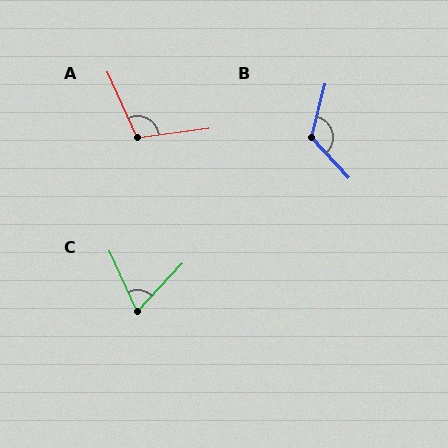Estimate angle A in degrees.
Approximately 107 degrees.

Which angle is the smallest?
C, at approximately 68 degrees.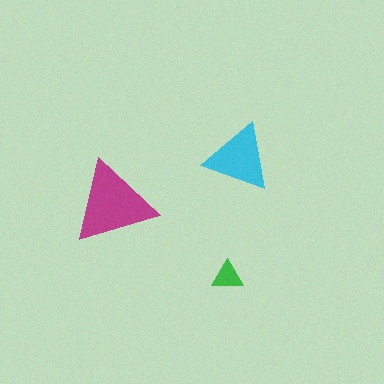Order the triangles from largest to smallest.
the magenta one, the cyan one, the green one.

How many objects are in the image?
There are 3 objects in the image.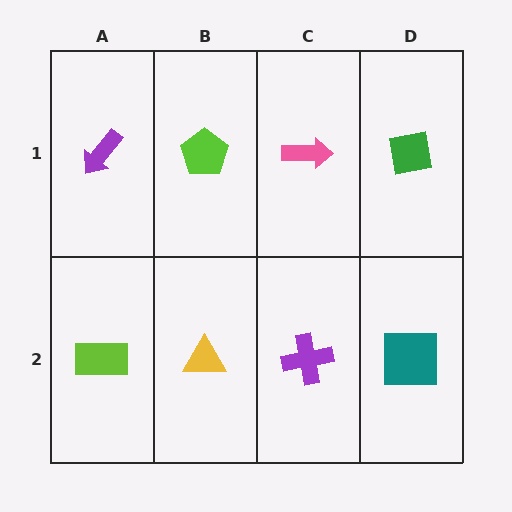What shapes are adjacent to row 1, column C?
A purple cross (row 2, column C), a lime pentagon (row 1, column B), a green square (row 1, column D).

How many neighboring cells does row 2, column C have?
3.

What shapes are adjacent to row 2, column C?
A pink arrow (row 1, column C), a yellow triangle (row 2, column B), a teal square (row 2, column D).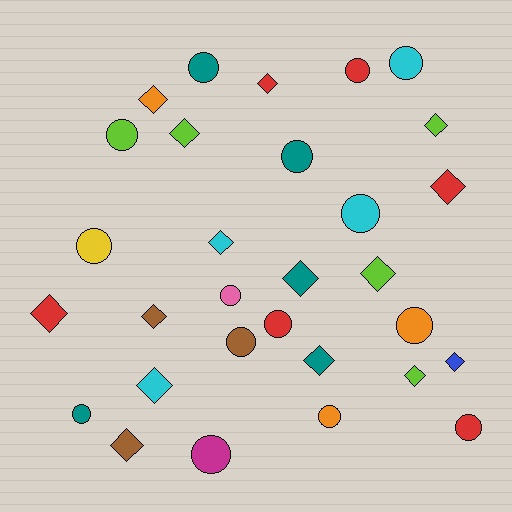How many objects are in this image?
There are 30 objects.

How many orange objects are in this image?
There are 3 orange objects.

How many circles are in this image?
There are 15 circles.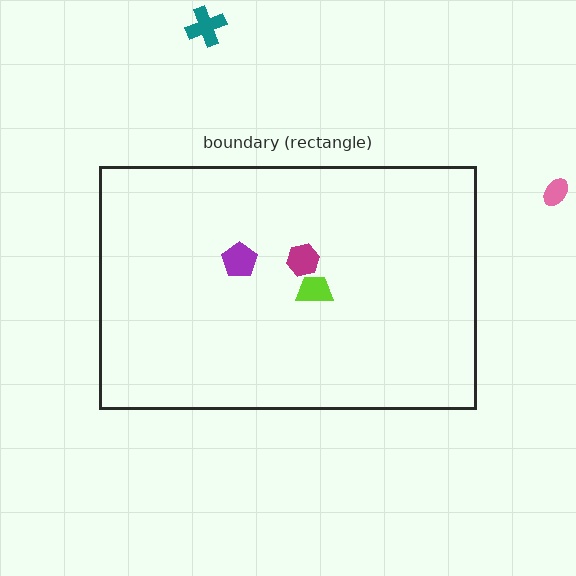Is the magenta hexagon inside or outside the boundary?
Inside.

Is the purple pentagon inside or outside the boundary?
Inside.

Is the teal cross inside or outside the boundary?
Outside.